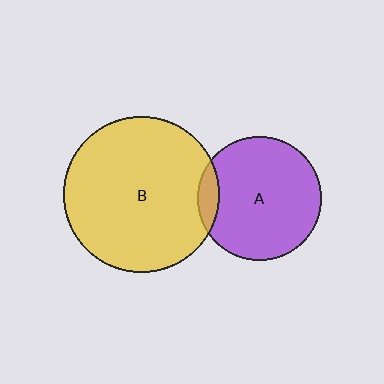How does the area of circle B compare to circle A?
Approximately 1.6 times.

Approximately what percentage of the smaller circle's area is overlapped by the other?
Approximately 10%.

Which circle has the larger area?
Circle B (yellow).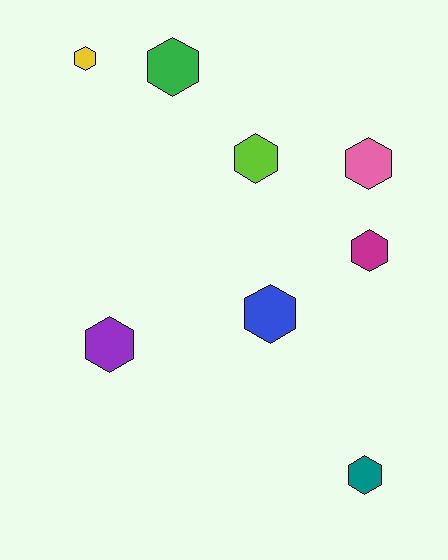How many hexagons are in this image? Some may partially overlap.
There are 8 hexagons.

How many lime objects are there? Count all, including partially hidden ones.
There is 1 lime object.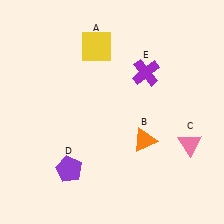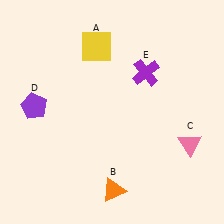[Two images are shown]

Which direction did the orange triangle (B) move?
The orange triangle (B) moved down.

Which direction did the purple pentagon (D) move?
The purple pentagon (D) moved up.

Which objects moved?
The objects that moved are: the orange triangle (B), the purple pentagon (D).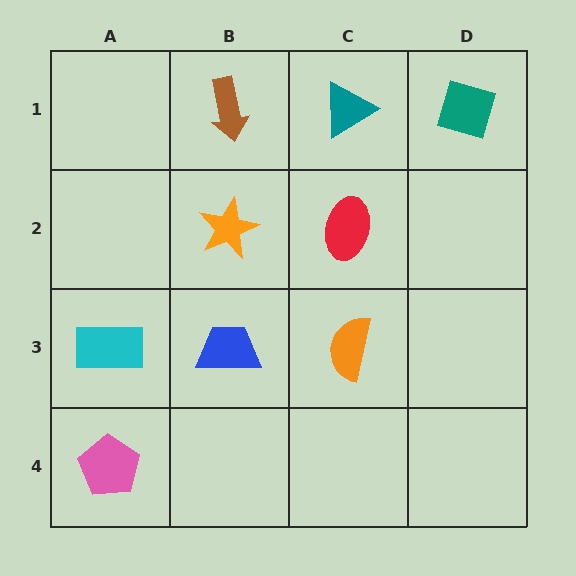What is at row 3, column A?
A cyan rectangle.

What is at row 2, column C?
A red ellipse.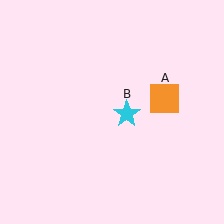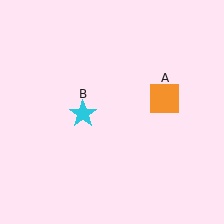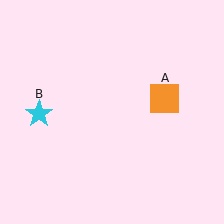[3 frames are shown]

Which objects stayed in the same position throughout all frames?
Orange square (object A) remained stationary.